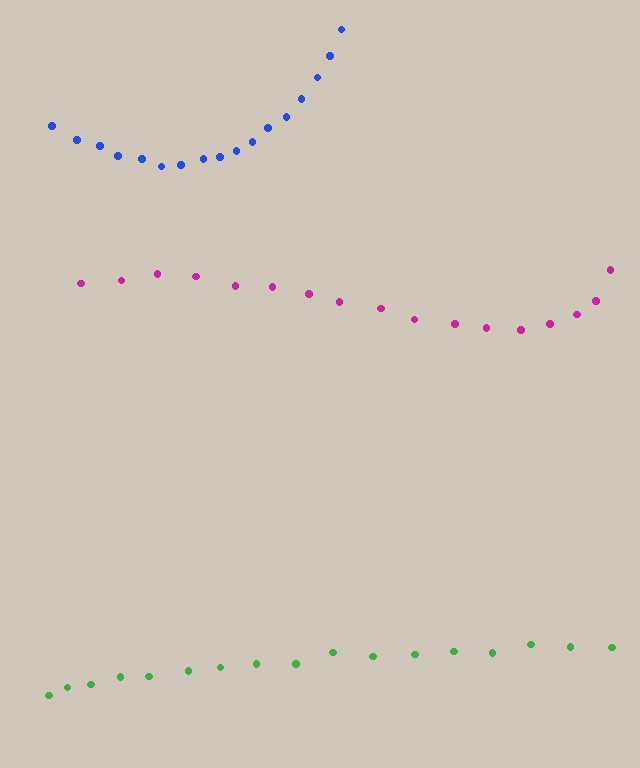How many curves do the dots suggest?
There are 3 distinct paths.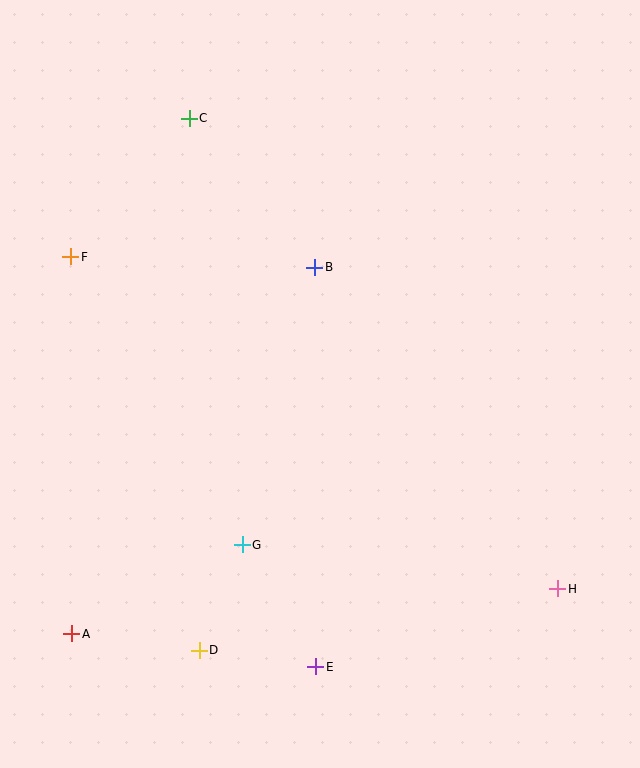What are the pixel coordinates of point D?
Point D is at (199, 650).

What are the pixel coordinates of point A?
Point A is at (72, 634).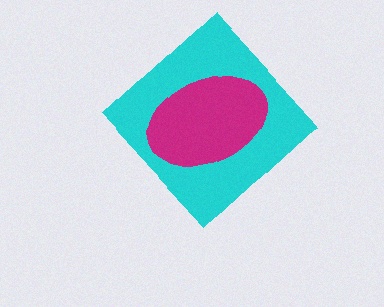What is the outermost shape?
The cyan diamond.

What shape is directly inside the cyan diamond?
The magenta ellipse.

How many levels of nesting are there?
2.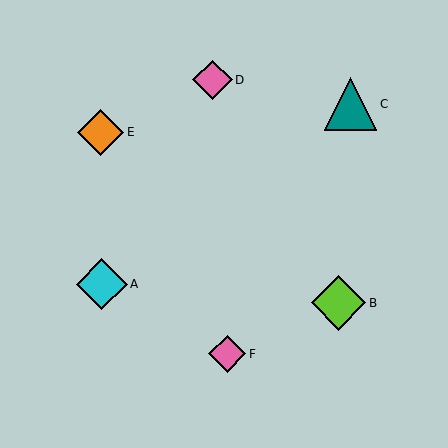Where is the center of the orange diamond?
The center of the orange diamond is at (100, 132).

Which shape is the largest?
The lime diamond (labeled B) is the largest.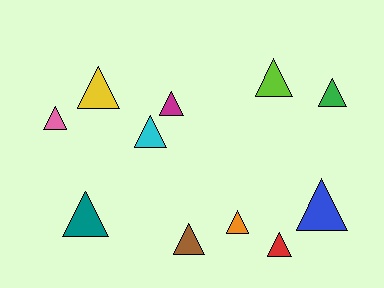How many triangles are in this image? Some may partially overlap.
There are 11 triangles.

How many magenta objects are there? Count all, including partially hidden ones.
There is 1 magenta object.